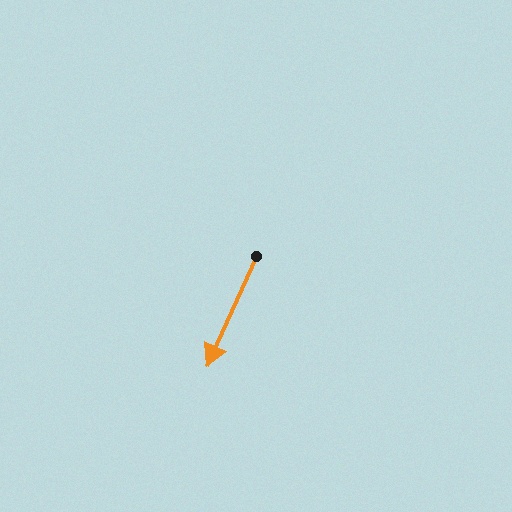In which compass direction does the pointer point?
Southwest.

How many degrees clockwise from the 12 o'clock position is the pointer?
Approximately 204 degrees.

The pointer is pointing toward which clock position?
Roughly 7 o'clock.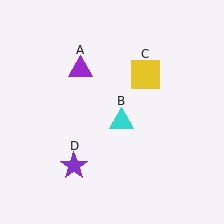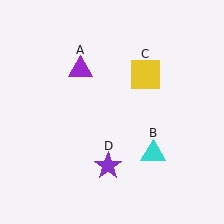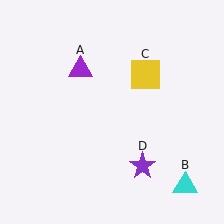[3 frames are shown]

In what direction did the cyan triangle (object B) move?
The cyan triangle (object B) moved down and to the right.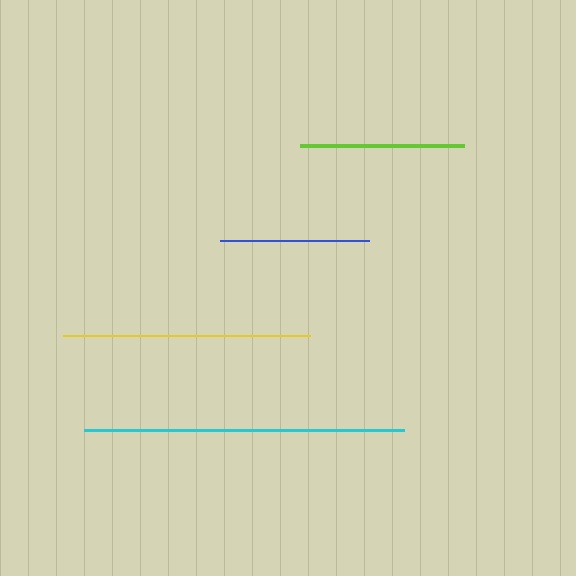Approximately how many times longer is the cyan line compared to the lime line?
The cyan line is approximately 1.9 times the length of the lime line.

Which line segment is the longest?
The cyan line is the longest at approximately 320 pixels.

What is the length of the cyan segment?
The cyan segment is approximately 320 pixels long.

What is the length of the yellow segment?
The yellow segment is approximately 247 pixels long.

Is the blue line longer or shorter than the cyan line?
The cyan line is longer than the blue line.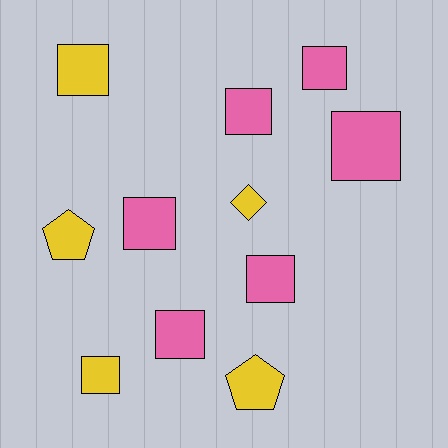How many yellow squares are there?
There are 2 yellow squares.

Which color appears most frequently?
Pink, with 6 objects.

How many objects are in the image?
There are 11 objects.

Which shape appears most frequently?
Square, with 8 objects.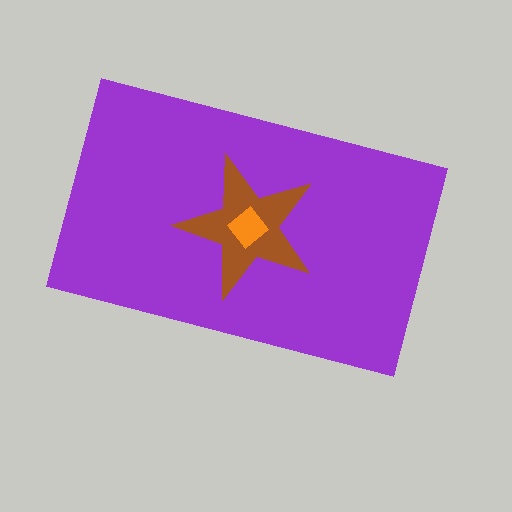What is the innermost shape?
The orange diamond.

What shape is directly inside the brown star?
The orange diamond.